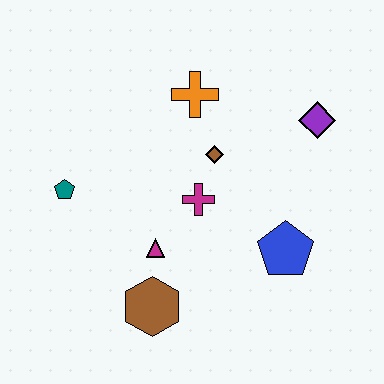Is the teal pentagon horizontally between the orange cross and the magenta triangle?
No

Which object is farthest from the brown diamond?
The brown hexagon is farthest from the brown diamond.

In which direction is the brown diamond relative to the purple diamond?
The brown diamond is to the left of the purple diamond.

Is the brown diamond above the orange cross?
No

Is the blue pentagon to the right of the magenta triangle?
Yes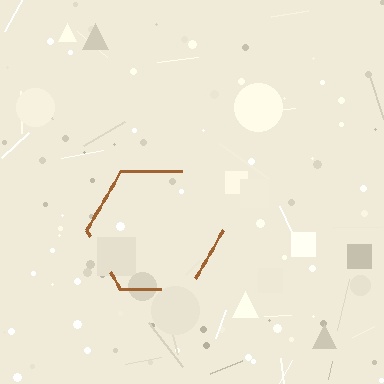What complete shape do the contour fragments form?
The contour fragments form a hexagon.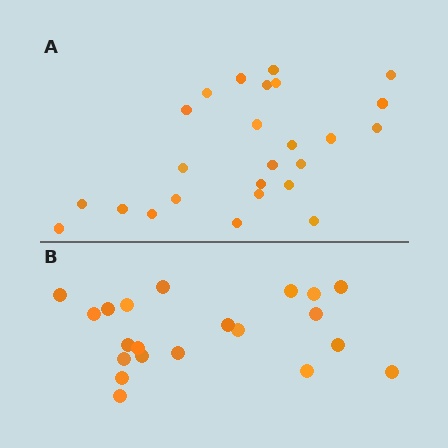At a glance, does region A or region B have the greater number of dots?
Region A (the top region) has more dots.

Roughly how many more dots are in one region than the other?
Region A has about 4 more dots than region B.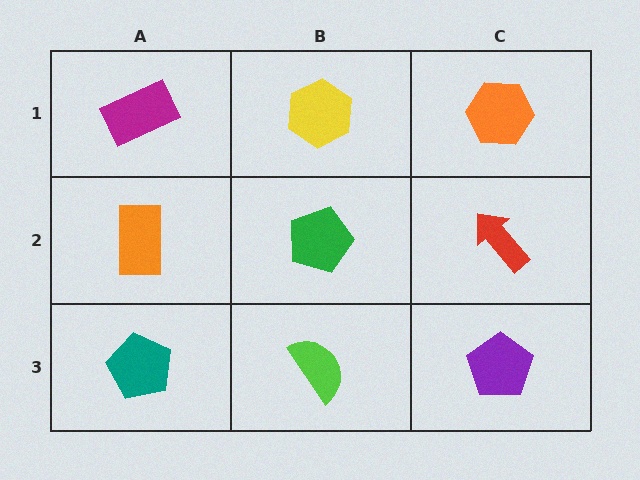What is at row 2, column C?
A red arrow.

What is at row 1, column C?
An orange hexagon.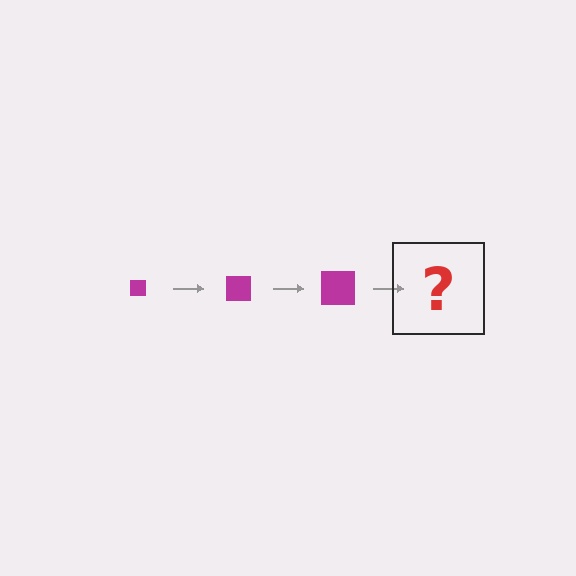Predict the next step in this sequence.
The next step is a magenta square, larger than the previous one.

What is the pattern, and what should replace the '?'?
The pattern is that the square gets progressively larger each step. The '?' should be a magenta square, larger than the previous one.